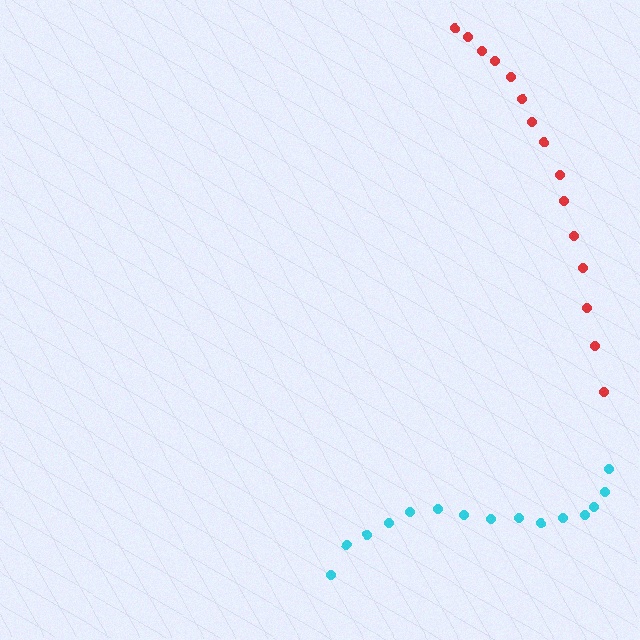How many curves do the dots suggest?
There are 2 distinct paths.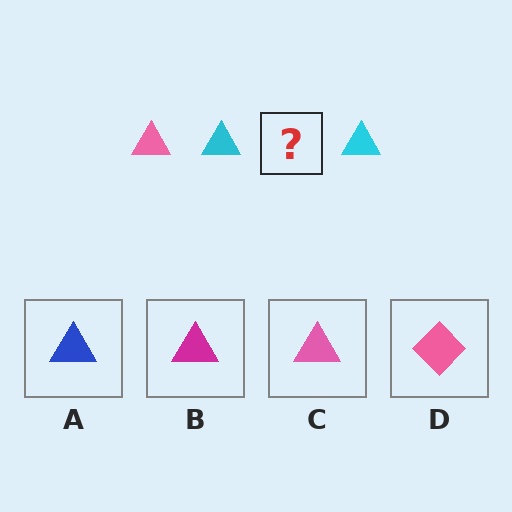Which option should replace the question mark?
Option C.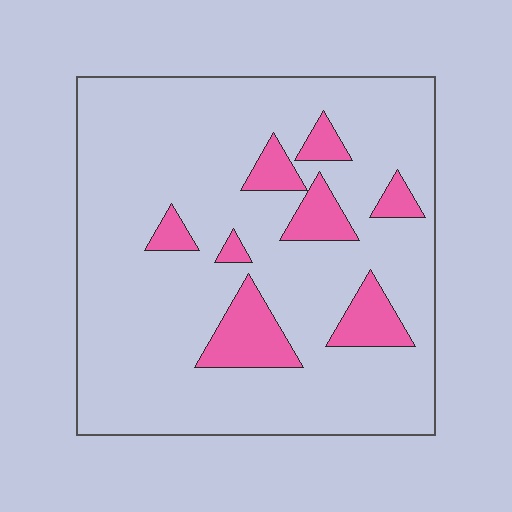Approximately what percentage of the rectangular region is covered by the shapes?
Approximately 15%.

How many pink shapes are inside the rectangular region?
8.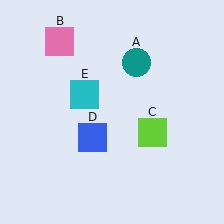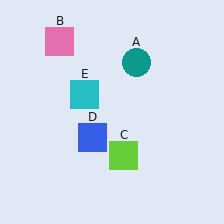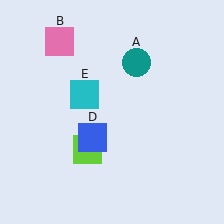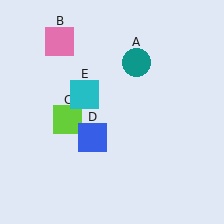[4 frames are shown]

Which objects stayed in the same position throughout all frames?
Teal circle (object A) and pink square (object B) and blue square (object D) and cyan square (object E) remained stationary.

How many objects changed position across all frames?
1 object changed position: lime square (object C).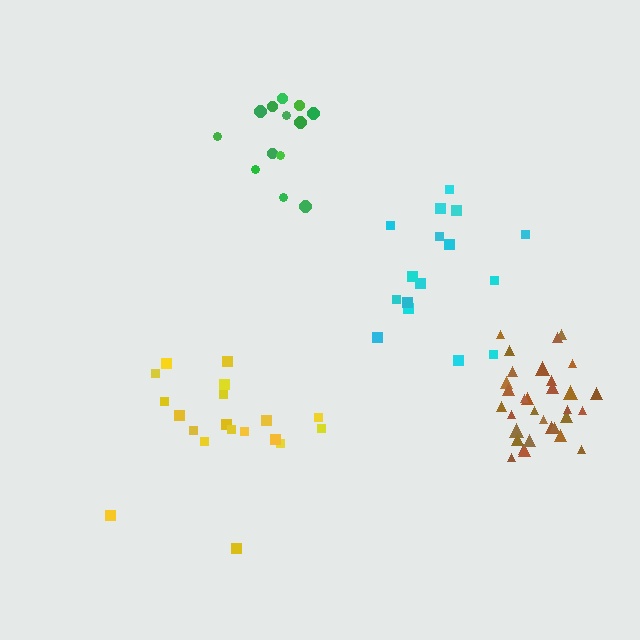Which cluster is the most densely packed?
Brown.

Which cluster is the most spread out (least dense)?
Cyan.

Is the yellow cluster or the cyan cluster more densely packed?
Yellow.